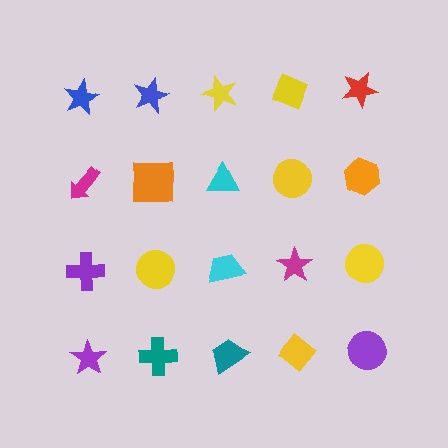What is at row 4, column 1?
A purple star.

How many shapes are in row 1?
5 shapes.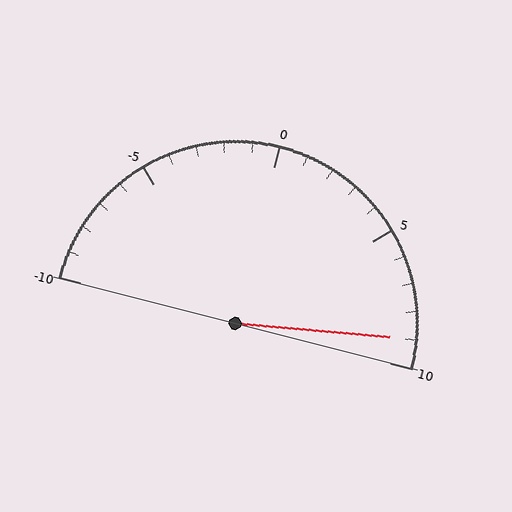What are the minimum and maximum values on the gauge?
The gauge ranges from -10 to 10.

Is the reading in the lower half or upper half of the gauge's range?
The reading is in the upper half of the range (-10 to 10).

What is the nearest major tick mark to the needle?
The nearest major tick mark is 10.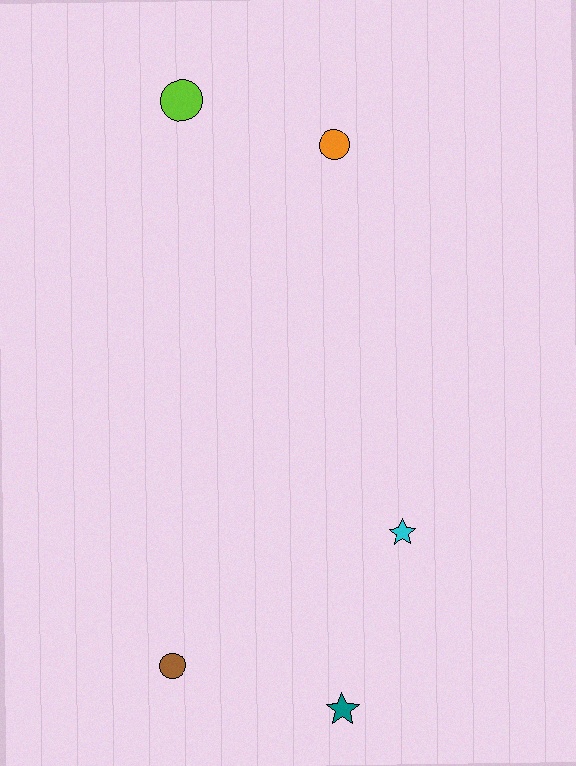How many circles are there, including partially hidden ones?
There are 3 circles.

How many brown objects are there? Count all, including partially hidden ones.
There is 1 brown object.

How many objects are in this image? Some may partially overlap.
There are 5 objects.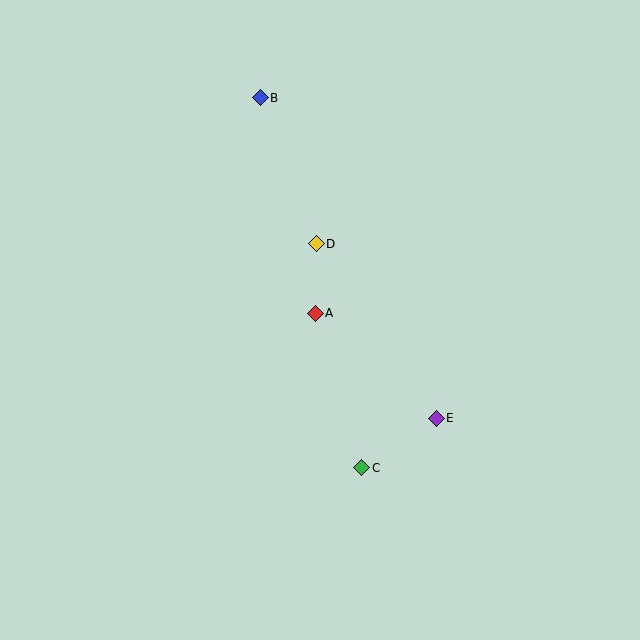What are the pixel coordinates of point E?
Point E is at (436, 418).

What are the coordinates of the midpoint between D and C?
The midpoint between D and C is at (339, 356).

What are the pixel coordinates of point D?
Point D is at (316, 244).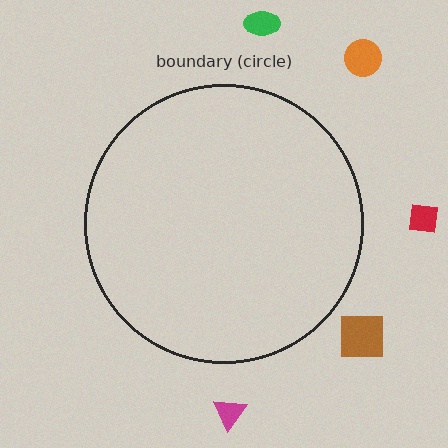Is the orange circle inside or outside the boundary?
Outside.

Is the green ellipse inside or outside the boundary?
Outside.